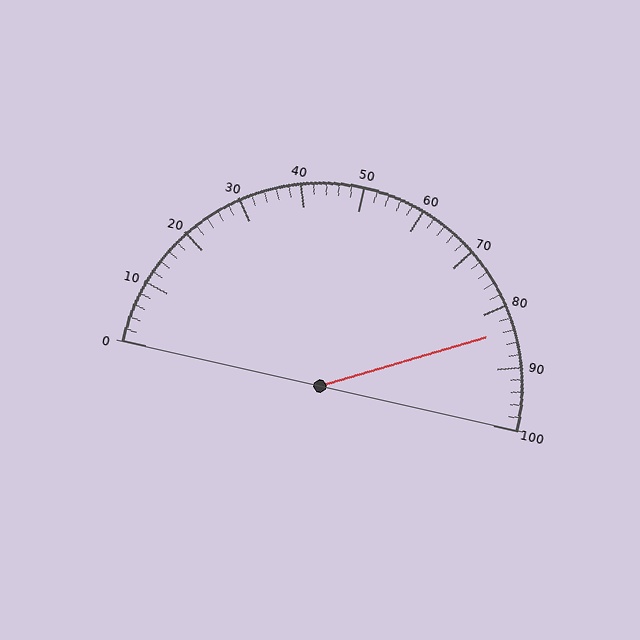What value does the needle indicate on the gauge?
The needle indicates approximately 84.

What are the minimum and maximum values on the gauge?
The gauge ranges from 0 to 100.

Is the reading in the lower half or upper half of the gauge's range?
The reading is in the upper half of the range (0 to 100).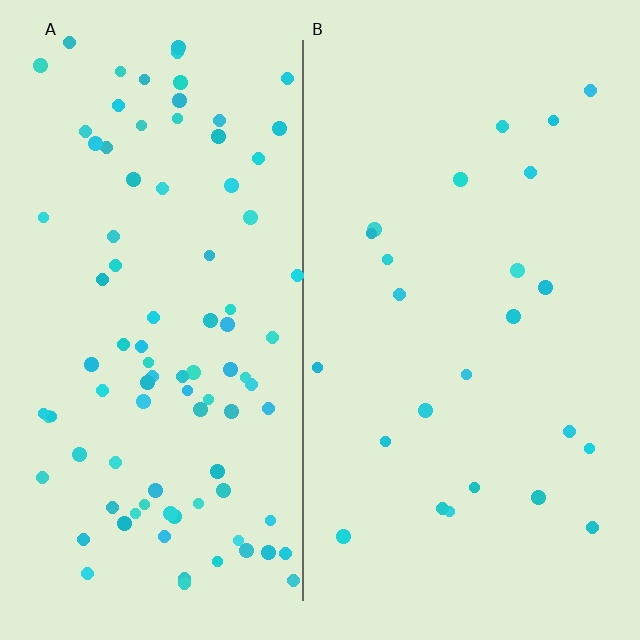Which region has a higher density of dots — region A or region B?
A (the left).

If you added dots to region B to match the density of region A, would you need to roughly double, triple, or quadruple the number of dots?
Approximately quadruple.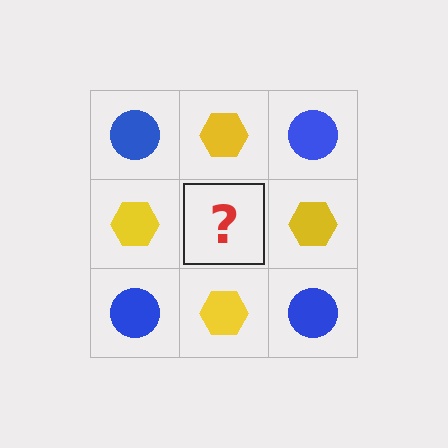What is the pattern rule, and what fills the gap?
The rule is that it alternates blue circle and yellow hexagon in a checkerboard pattern. The gap should be filled with a blue circle.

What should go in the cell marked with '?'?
The missing cell should contain a blue circle.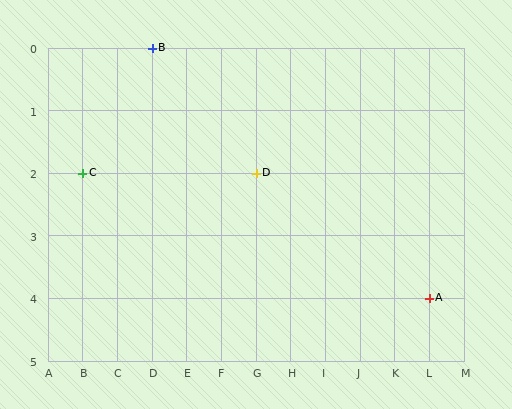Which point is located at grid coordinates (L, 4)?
Point A is at (L, 4).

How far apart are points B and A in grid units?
Points B and A are 8 columns and 4 rows apart (about 8.9 grid units diagonally).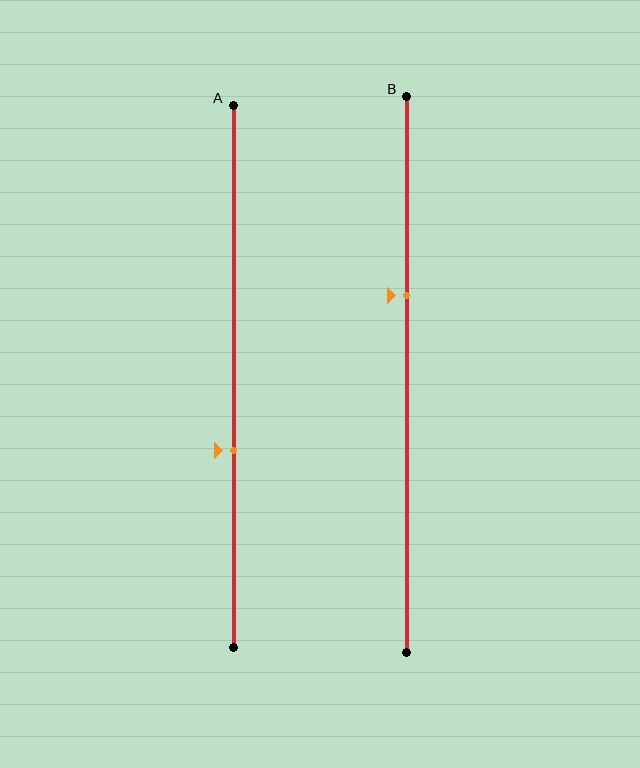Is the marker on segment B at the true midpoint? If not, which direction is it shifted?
No, the marker on segment B is shifted upward by about 14% of the segment length.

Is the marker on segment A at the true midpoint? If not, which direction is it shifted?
No, the marker on segment A is shifted downward by about 14% of the segment length.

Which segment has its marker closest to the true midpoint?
Segment A has its marker closest to the true midpoint.